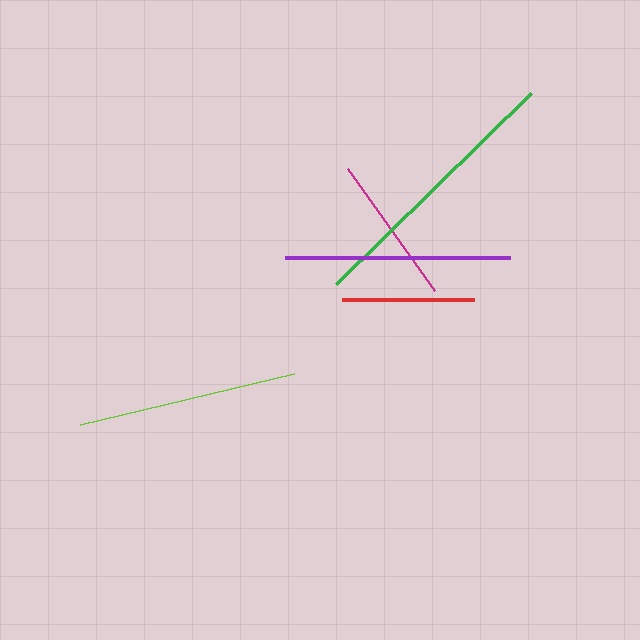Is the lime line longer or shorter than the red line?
The lime line is longer than the red line.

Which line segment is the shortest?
The red line is the shortest at approximately 132 pixels.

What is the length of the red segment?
The red segment is approximately 132 pixels long.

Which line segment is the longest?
The green line is the longest at approximately 273 pixels.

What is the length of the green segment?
The green segment is approximately 273 pixels long.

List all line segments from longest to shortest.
From longest to shortest: green, purple, lime, magenta, red.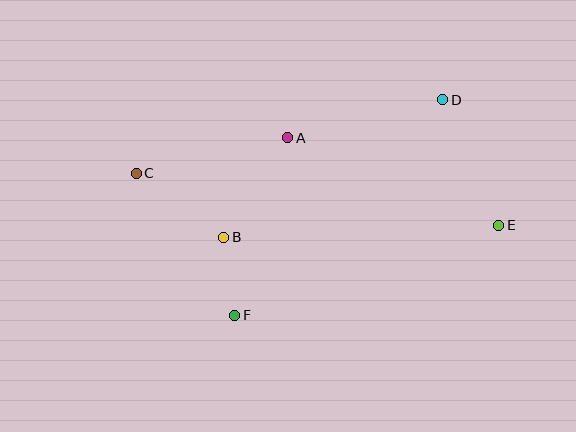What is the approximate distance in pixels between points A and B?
The distance between A and B is approximately 118 pixels.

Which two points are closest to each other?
Points B and F are closest to each other.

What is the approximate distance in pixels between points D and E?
The distance between D and E is approximately 138 pixels.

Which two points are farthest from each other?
Points C and E are farthest from each other.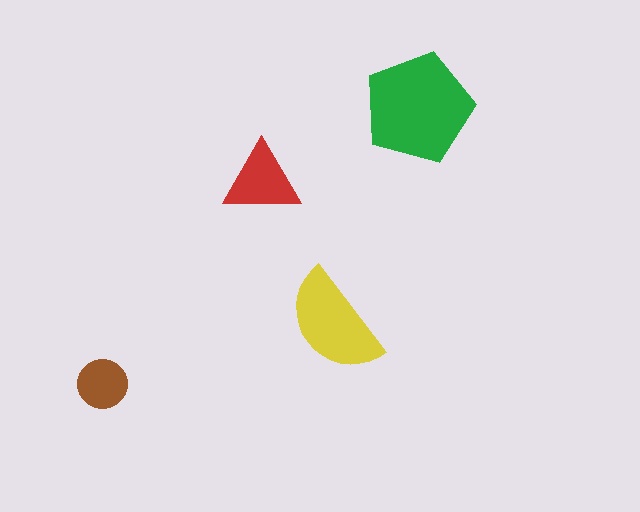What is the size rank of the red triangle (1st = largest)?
3rd.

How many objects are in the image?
There are 4 objects in the image.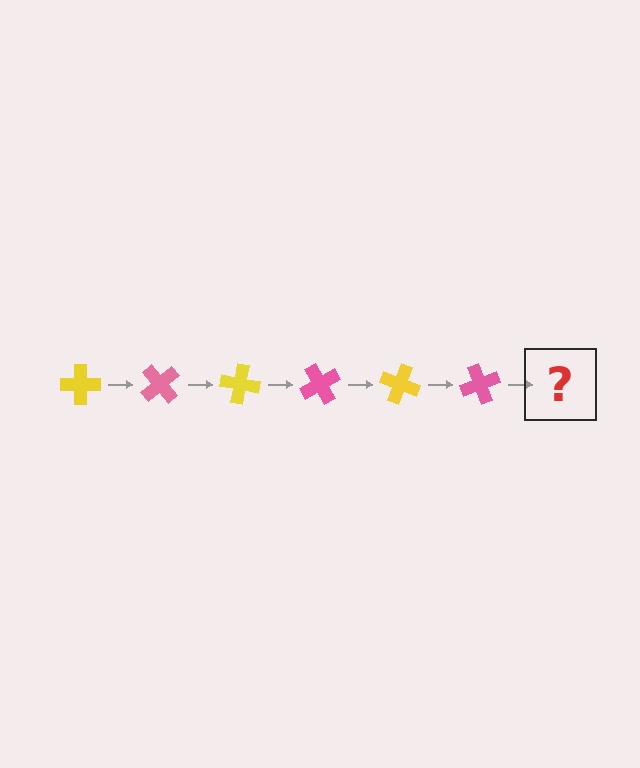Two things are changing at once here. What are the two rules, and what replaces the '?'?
The two rules are that it rotates 50 degrees each step and the color cycles through yellow and pink. The '?' should be a yellow cross, rotated 300 degrees from the start.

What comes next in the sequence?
The next element should be a yellow cross, rotated 300 degrees from the start.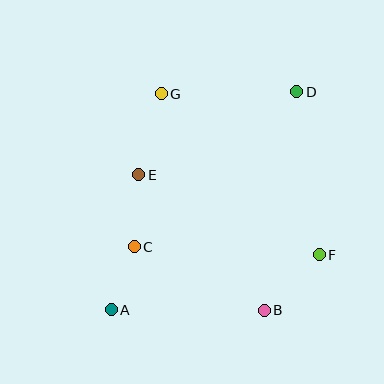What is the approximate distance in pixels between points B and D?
The distance between B and D is approximately 221 pixels.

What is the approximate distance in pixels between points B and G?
The distance between B and G is approximately 240 pixels.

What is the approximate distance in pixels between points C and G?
The distance between C and G is approximately 155 pixels.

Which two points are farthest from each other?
Points A and D are farthest from each other.